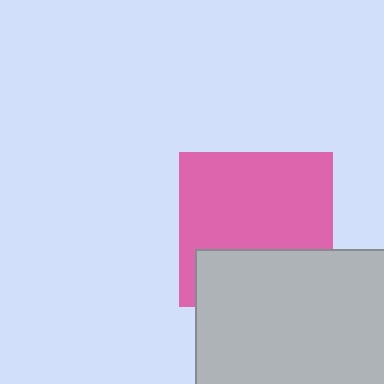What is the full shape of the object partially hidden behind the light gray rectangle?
The partially hidden object is a pink square.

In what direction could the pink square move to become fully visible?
The pink square could move up. That would shift it out from behind the light gray rectangle entirely.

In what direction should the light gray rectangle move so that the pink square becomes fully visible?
The light gray rectangle should move down. That is the shortest direction to clear the overlap and leave the pink square fully visible.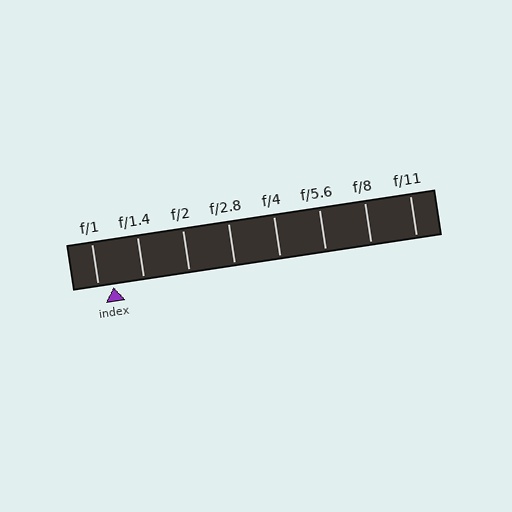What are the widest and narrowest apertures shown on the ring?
The widest aperture shown is f/1 and the narrowest is f/11.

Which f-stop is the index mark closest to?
The index mark is closest to f/1.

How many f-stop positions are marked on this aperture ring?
There are 8 f-stop positions marked.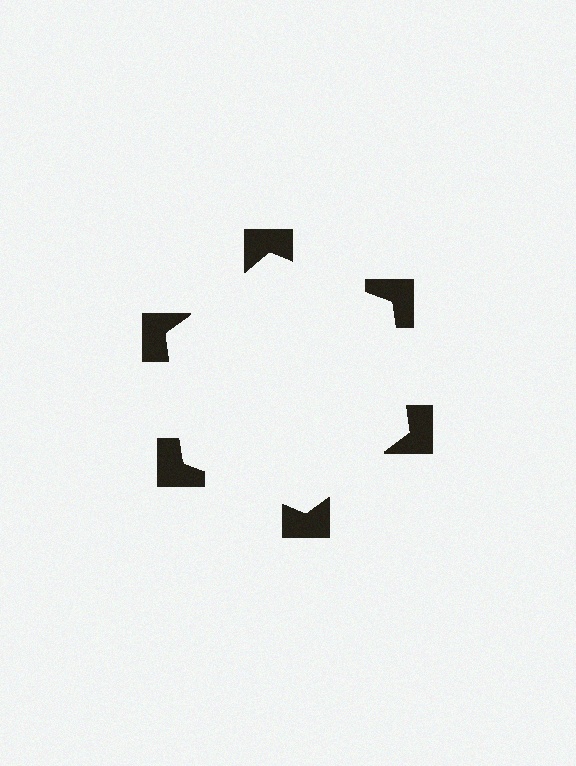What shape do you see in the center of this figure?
An illusory hexagon — its edges are inferred from the aligned wedge cuts in the notched squares, not physically drawn.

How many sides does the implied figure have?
6 sides.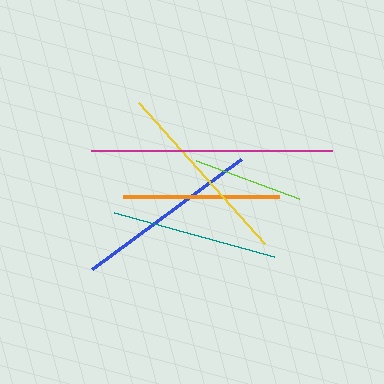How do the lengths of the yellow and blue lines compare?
The yellow and blue lines are approximately the same length.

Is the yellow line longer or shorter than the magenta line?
The magenta line is longer than the yellow line.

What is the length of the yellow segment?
The yellow segment is approximately 190 pixels long.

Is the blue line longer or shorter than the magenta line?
The magenta line is longer than the blue line.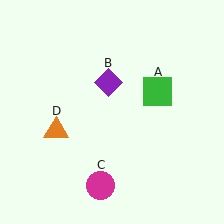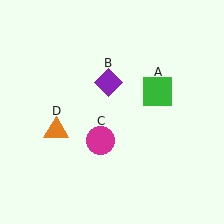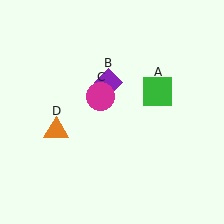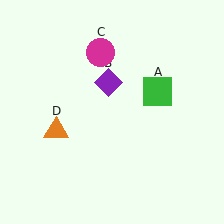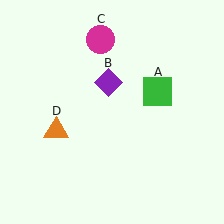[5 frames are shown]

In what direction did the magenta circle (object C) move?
The magenta circle (object C) moved up.